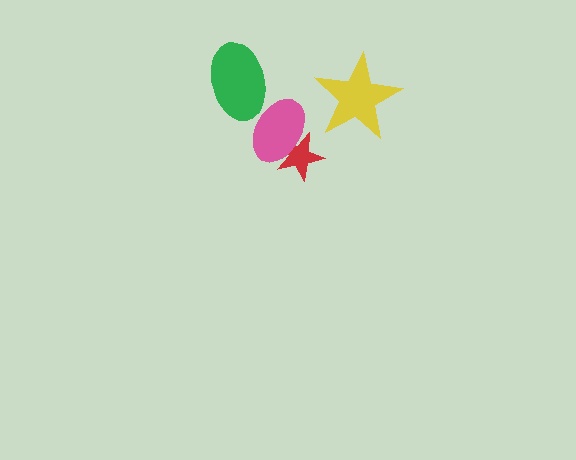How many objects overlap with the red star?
1 object overlaps with the red star.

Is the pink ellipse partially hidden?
No, no other shape covers it.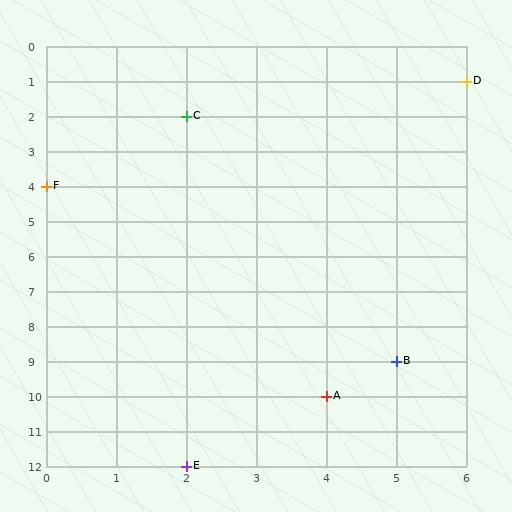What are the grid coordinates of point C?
Point C is at grid coordinates (2, 2).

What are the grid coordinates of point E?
Point E is at grid coordinates (2, 12).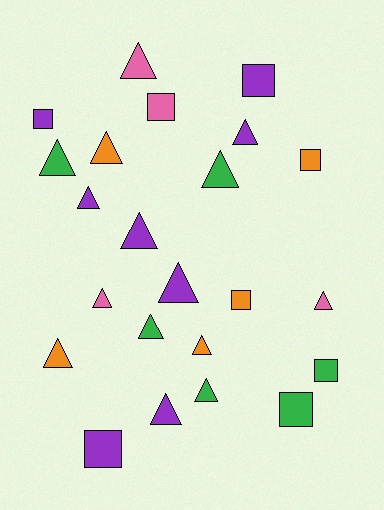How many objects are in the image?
There are 23 objects.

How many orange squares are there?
There are 2 orange squares.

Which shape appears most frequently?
Triangle, with 15 objects.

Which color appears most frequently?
Purple, with 8 objects.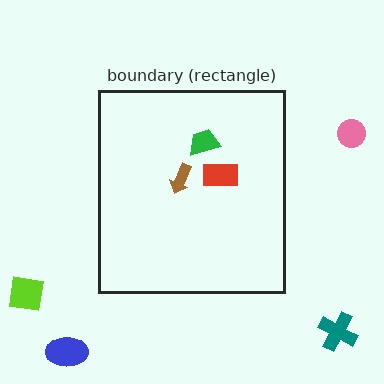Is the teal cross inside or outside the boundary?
Outside.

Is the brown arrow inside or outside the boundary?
Inside.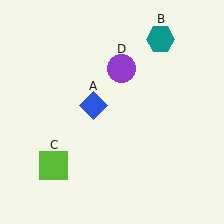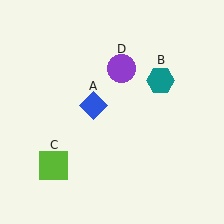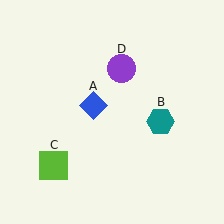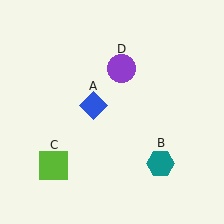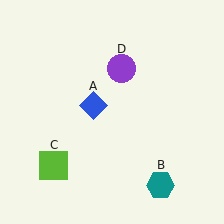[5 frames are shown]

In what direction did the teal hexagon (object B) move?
The teal hexagon (object B) moved down.